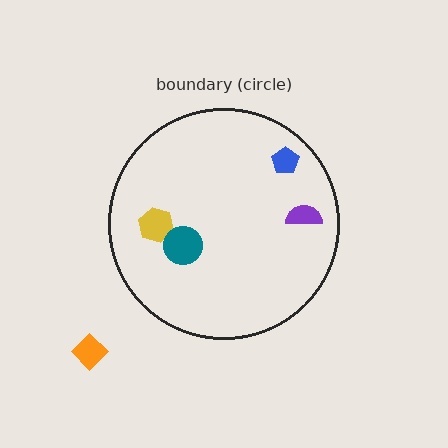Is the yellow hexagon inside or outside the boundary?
Inside.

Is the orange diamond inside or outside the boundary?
Outside.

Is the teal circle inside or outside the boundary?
Inside.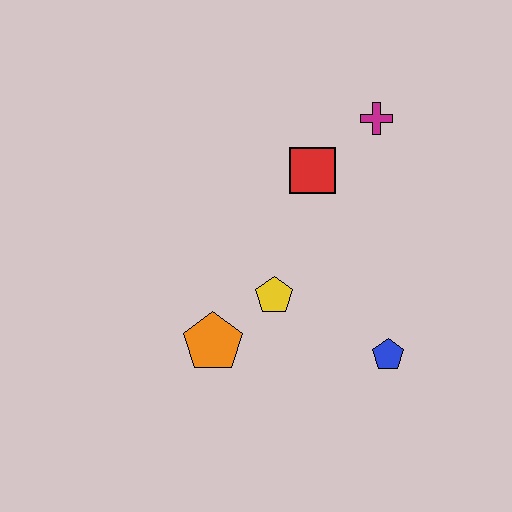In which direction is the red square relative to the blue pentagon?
The red square is above the blue pentagon.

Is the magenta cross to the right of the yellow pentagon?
Yes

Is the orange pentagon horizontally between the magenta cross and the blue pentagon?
No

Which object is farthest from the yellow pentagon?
The magenta cross is farthest from the yellow pentagon.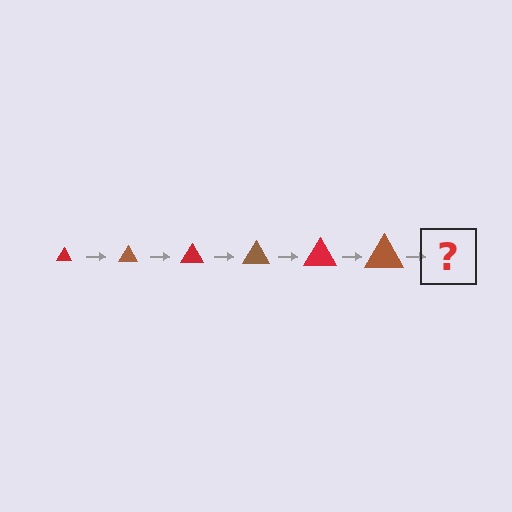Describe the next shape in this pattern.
It should be a red triangle, larger than the previous one.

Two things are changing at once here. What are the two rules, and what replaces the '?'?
The two rules are that the triangle grows larger each step and the color cycles through red and brown. The '?' should be a red triangle, larger than the previous one.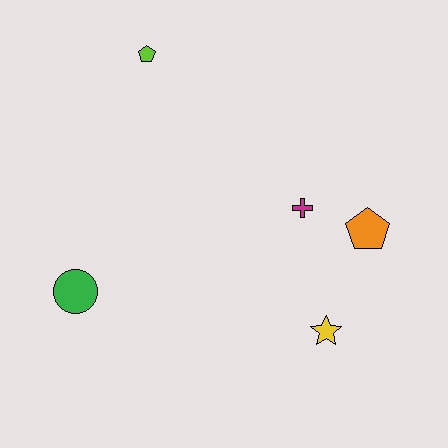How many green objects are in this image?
There is 1 green object.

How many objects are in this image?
There are 5 objects.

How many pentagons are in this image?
There are 2 pentagons.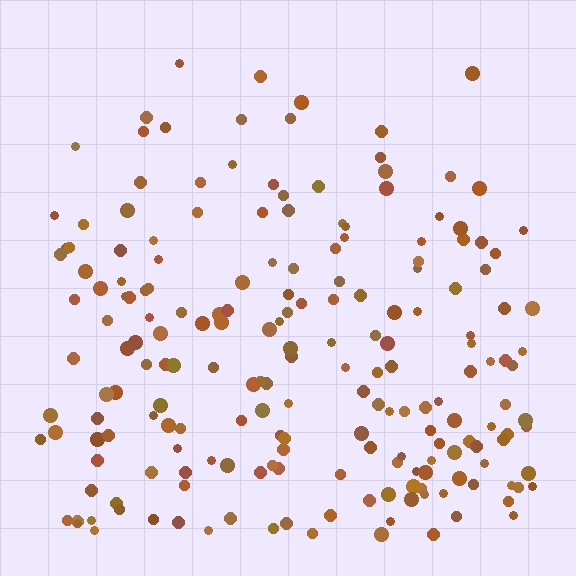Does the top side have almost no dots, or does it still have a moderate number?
Still a moderate number, just noticeably fewer than the bottom.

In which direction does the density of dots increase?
From top to bottom, with the bottom side densest.